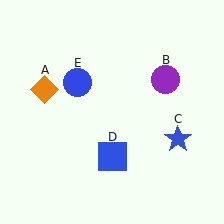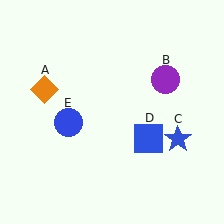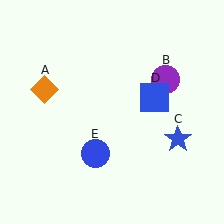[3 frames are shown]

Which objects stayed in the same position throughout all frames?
Orange diamond (object A) and purple circle (object B) and blue star (object C) remained stationary.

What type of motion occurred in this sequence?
The blue square (object D), blue circle (object E) rotated counterclockwise around the center of the scene.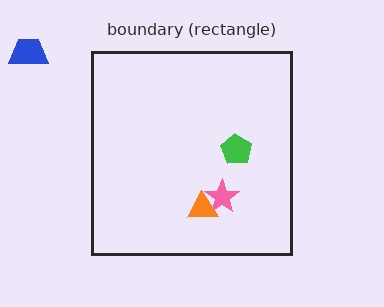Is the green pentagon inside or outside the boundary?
Inside.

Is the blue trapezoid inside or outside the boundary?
Outside.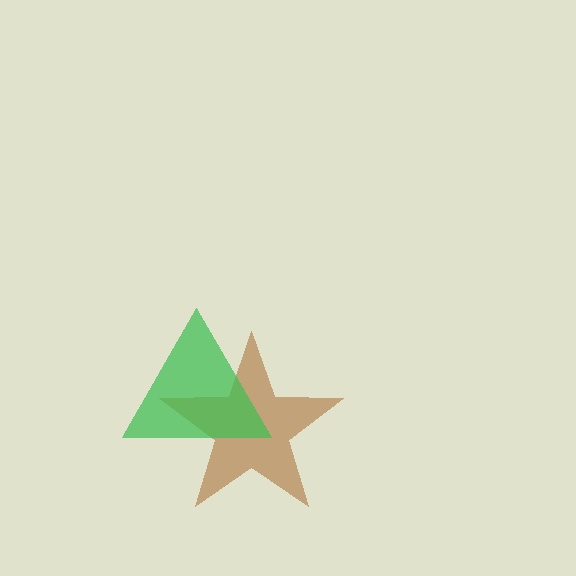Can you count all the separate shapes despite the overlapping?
Yes, there are 2 separate shapes.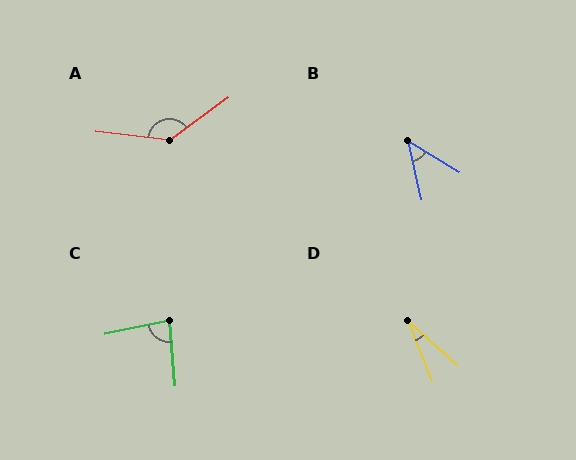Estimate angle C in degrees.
Approximately 83 degrees.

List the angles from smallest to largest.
D (27°), B (46°), C (83°), A (137°).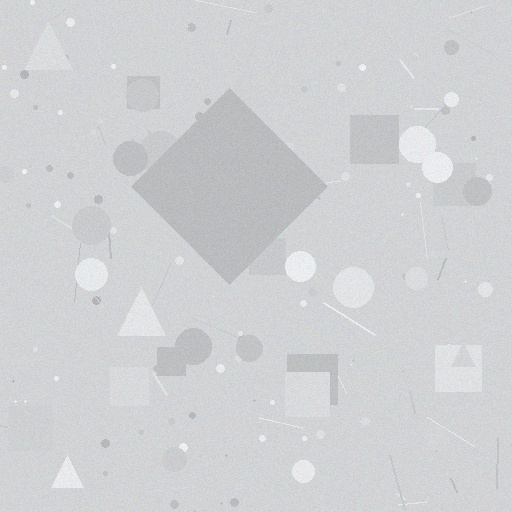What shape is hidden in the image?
A diamond is hidden in the image.